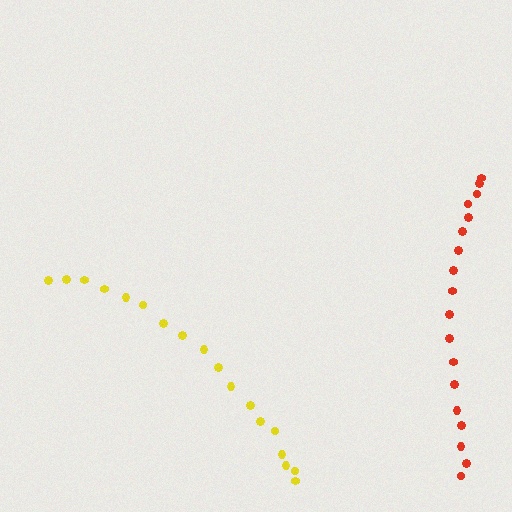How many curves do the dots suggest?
There are 2 distinct paths.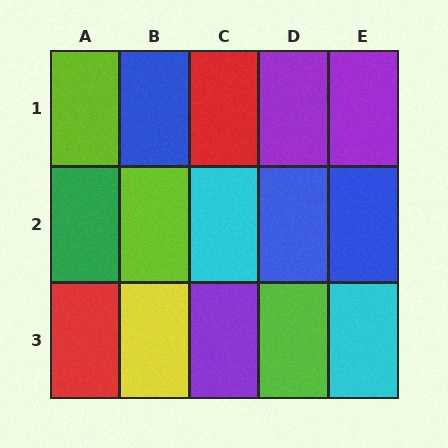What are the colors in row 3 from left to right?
Red, yellow, purple, lime, cyan.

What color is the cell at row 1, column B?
Blue.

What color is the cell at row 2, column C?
Cyan.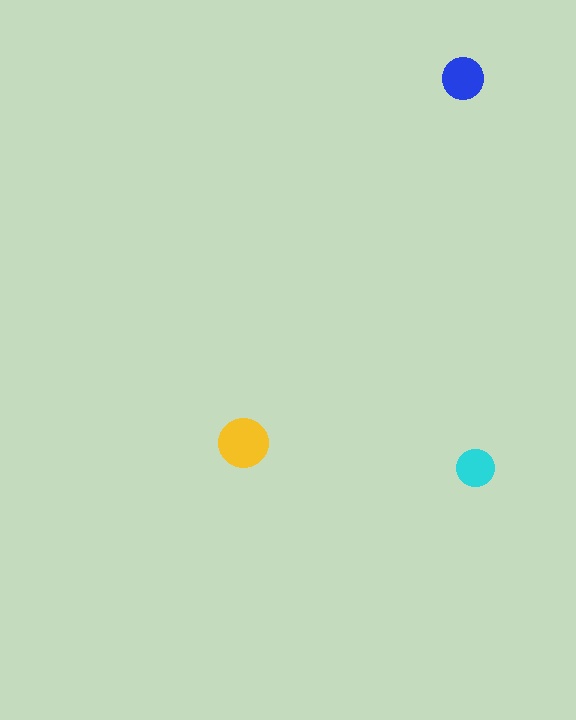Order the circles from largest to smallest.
the yellow one, the blue one, the cyan one.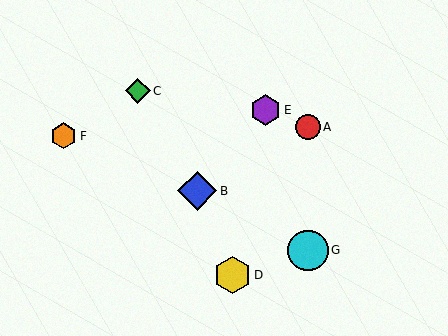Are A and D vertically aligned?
No, A is at x≈308 and D is at x≈233.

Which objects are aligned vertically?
Objects A, G are aligned vertically.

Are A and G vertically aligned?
Yes, both are at x≈308.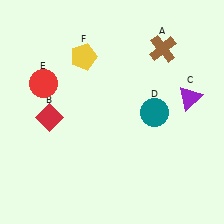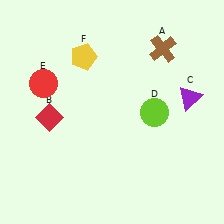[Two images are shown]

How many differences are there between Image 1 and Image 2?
There is 1 difference between the two images.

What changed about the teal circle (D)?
In Image 1, D is teal. In Image 2, it changed to lime.